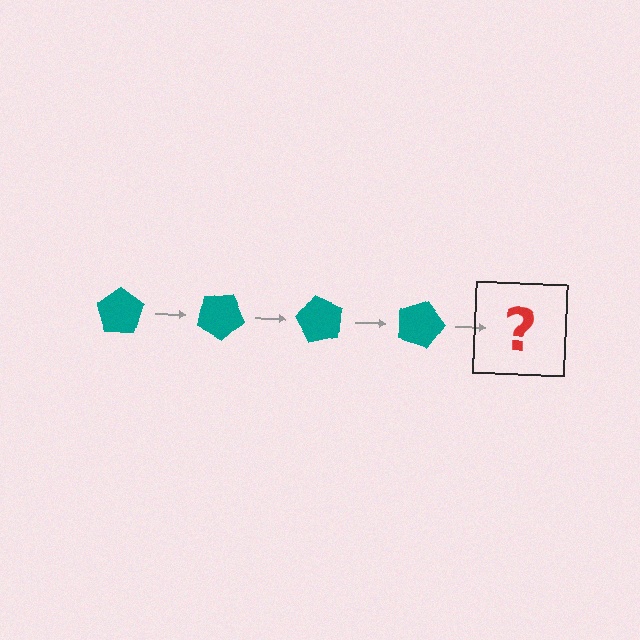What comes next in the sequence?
The next element should be a teal pentagon rotated 120 degrees.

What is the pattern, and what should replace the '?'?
The pattern is that the pentagon rotates 30 degrees each step. The '?' should be a teal pentagon rotated 120 degrees.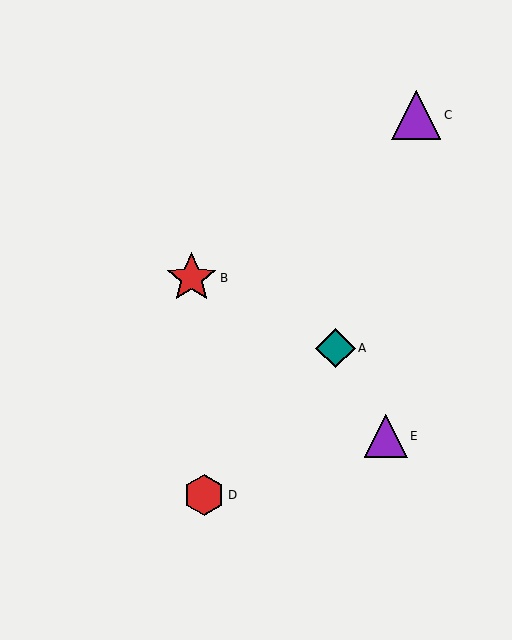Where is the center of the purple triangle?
The center of the purple triangle is at (386, 436).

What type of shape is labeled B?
Shape B is a red star.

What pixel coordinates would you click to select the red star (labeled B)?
Click at (191, 278) to select the red star B.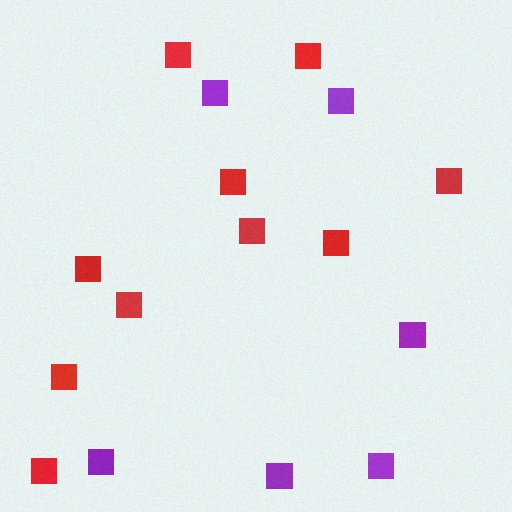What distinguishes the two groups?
There are 2 groups: one group of red squares (10) and one group of purple squares (6).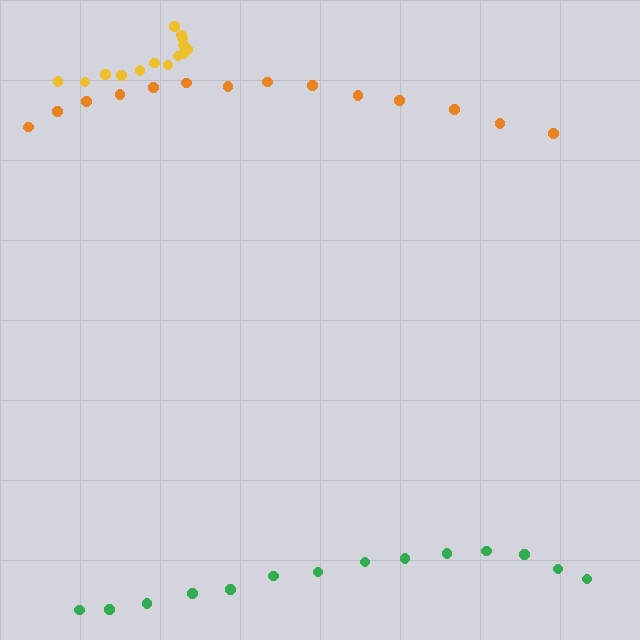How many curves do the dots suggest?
There are 3 distinct paths.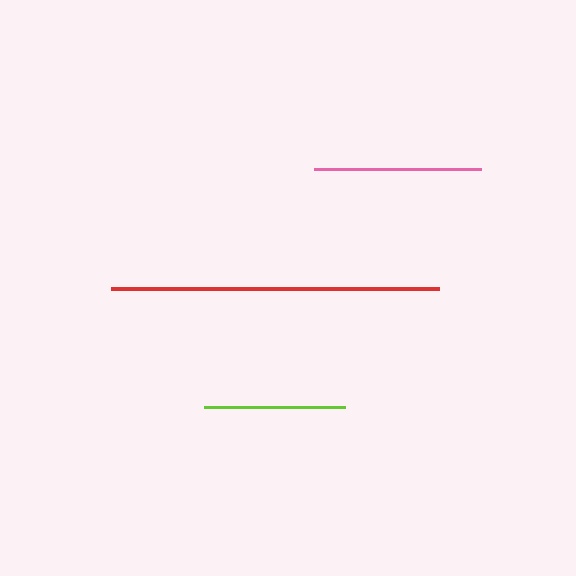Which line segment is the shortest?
The lime line is the shortest at approximately 142 pixels.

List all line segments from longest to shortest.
From longest to shortest: red, pink, lime.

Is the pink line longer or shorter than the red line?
The red line is longer than the pink line.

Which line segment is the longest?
The red line is the longest at approximately 329 pixels.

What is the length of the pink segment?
The pink segment is approximately 167 pixels long.